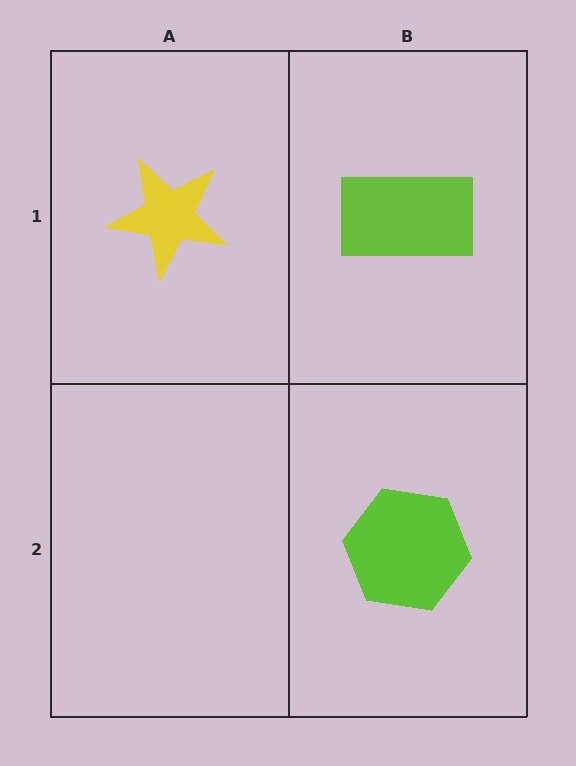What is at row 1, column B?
A lime rectangle.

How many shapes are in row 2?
1 shape.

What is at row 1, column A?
A yellow star.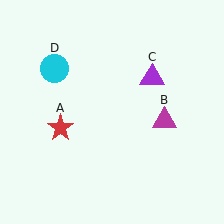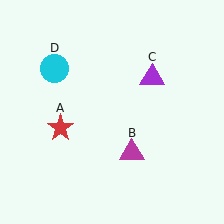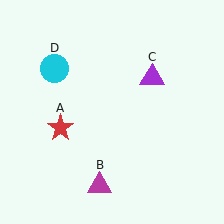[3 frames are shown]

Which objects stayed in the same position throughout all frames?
Red star (object A) and purple triangle (object C) and cyan circle (object D) remained stationary.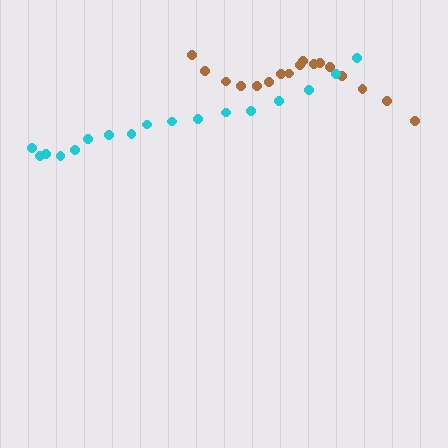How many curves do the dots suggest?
There are 2 distinct paths.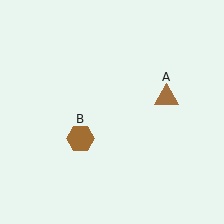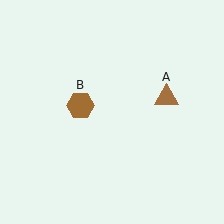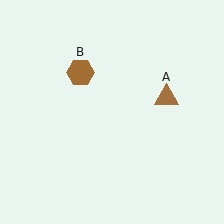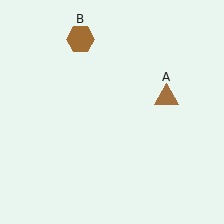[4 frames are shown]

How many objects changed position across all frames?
1 object changed position: brown hexagon (object B).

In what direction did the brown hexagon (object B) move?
The brown hexagon (object B) moved up.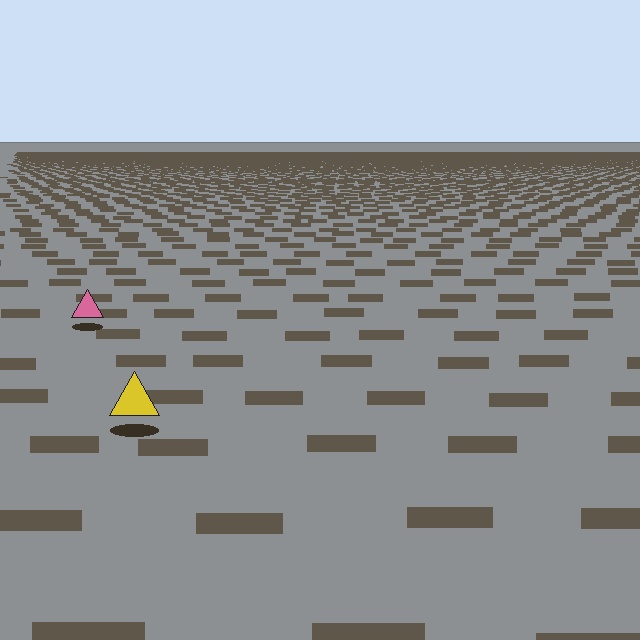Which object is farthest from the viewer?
The pink triangle is farthest from the viewer. It appears smaller and the ground texture around it is denser.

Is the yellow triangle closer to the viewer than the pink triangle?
Yes. The yellow triangle is closer — you can tell from the texture gradient: the ground texture is coarser near it.